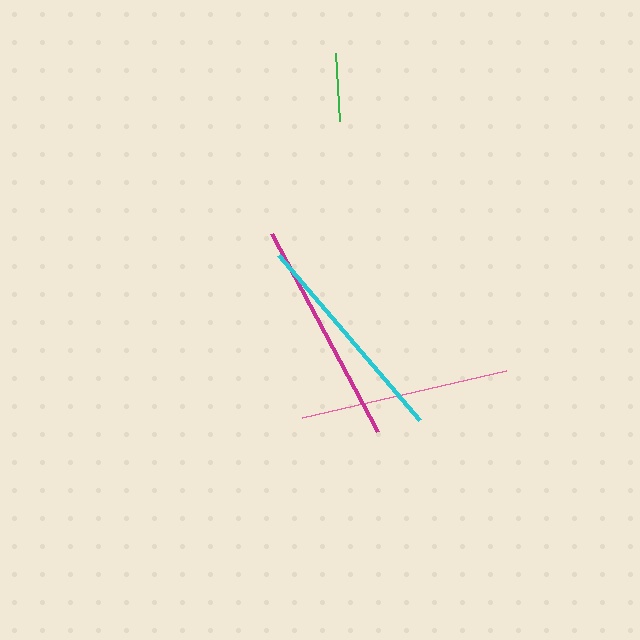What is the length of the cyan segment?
The cyan segment is approximately 217 pixels long.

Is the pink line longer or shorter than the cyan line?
The cyan line is longer than the pink line.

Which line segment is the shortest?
The green line is the shortest at approximately 69 pixels.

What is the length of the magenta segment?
The magenta segment is approximately 224 pixels long.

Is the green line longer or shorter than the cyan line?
The cyan line is longer than the green line.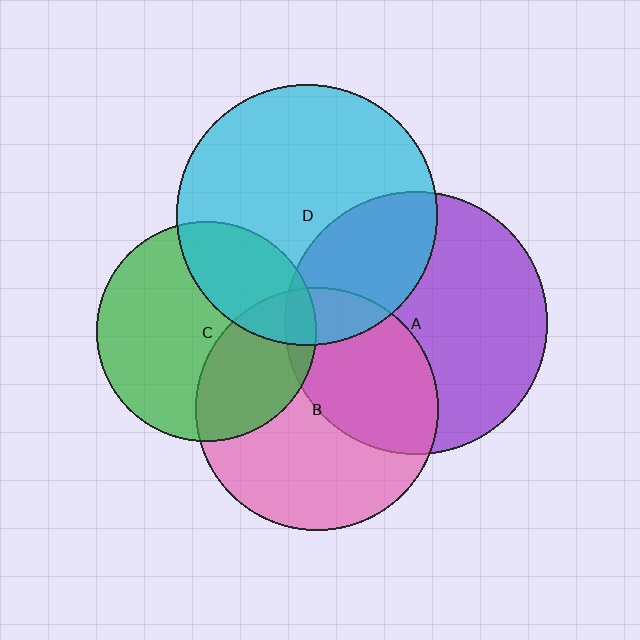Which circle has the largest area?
Circle A (purple).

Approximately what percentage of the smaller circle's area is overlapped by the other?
Approximately 15%.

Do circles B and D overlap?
Yes.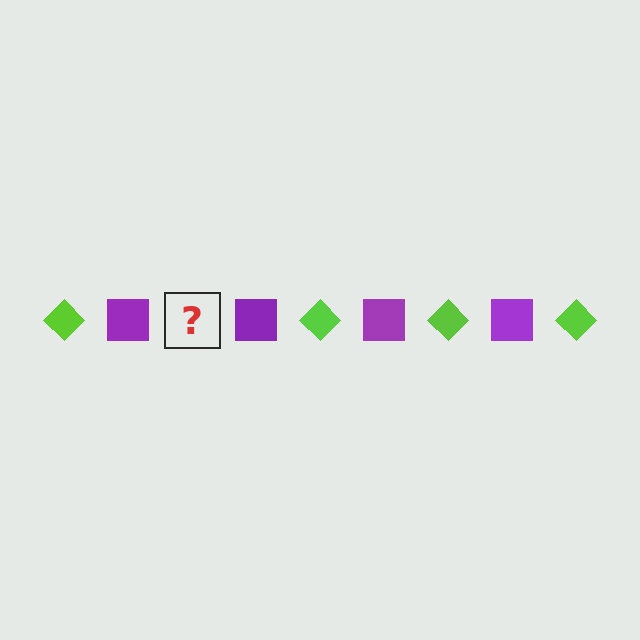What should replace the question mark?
The question mark should be replaced with a lime diamond.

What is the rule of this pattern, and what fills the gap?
The rule is that the pattern alternates between lime diamond and purple square. The gap should be filled with a lime diamond.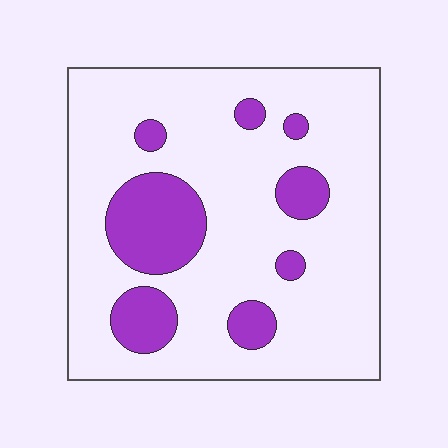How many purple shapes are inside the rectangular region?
8.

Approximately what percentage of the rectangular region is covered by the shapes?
Approximately 20%.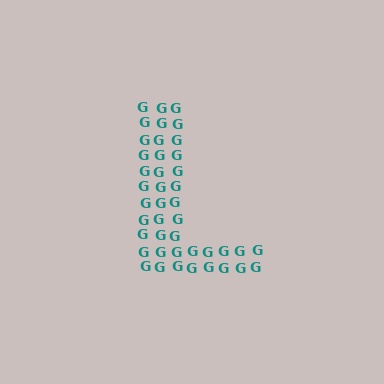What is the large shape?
The large shape is the letter L.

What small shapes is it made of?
It is made of small letter G's.